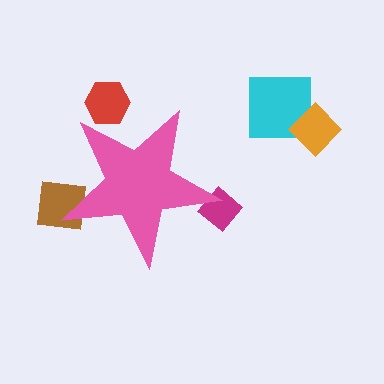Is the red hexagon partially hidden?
Yes, the red hexagon is partially hidden behind the pink star.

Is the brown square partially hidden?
Yes, the brown square is partially hidden behind the pink star.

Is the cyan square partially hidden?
No, the cyan square is fully visible.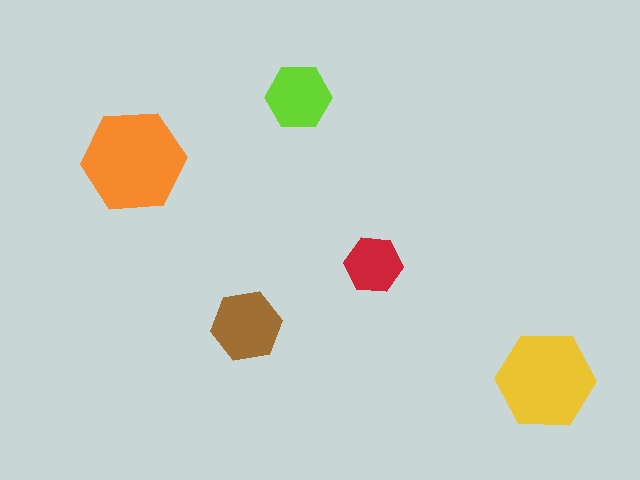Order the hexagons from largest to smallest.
the orange one, the yellow one, the brown one, the lime one, the red one.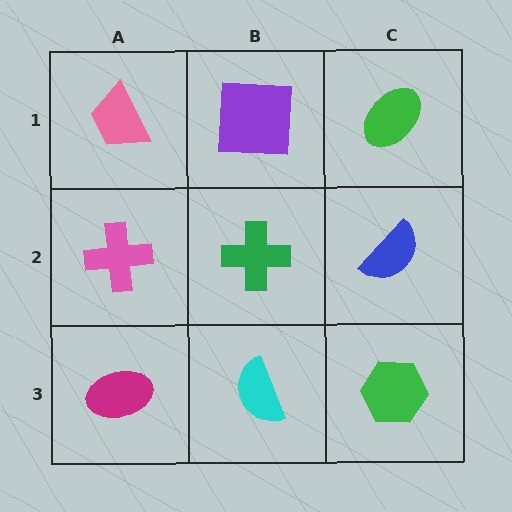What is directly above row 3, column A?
A pink cross.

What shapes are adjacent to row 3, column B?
A green cross (row 2, column B), a magenta ellipse (row 3, column A), a green hexagon (row 3, column C).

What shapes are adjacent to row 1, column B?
A green cross (row 2, column B), a pink trapezoid (row 1, column A), a green ellipse (row 1, column C).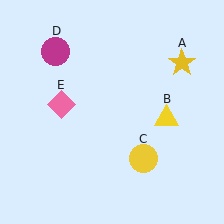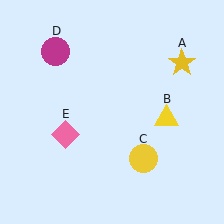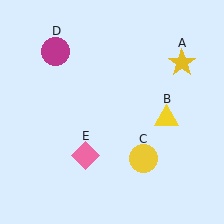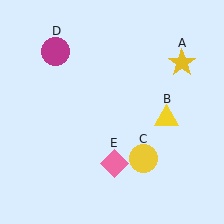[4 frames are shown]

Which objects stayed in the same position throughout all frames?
Yellow star (object A) and yellow triangle (object B) and yellow circle (object C) and magenta circle (object D) remained stationary.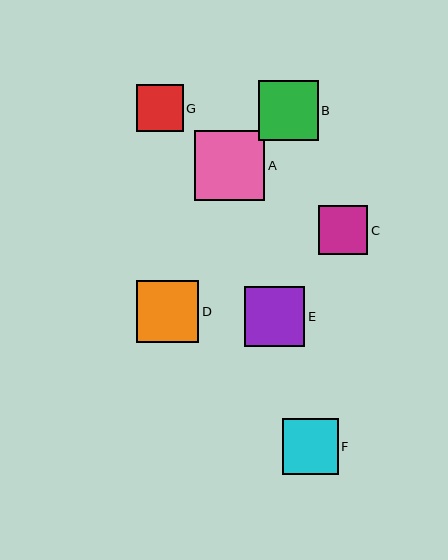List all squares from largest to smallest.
From largest to smallest: A, D, B, E, F, C, G.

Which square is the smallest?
Square G is the smallest with a size of approximately 47 pixels.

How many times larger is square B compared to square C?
Square B is approximately 1.2 times the size of square C.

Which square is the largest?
Square A is the largest with a size of approximately 70 pixels.